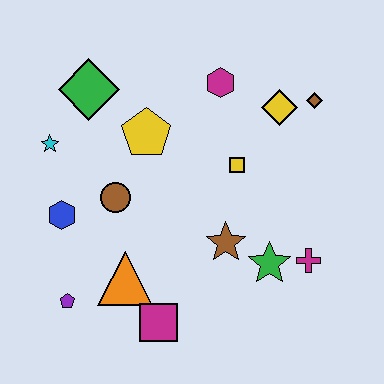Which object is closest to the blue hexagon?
The brown circle is closest to the blue hexagon.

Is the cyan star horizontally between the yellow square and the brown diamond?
No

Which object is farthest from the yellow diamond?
The purple pentagon is farthest from the yellow diamond.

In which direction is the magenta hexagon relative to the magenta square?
The magenta hexagon is above the magenta square.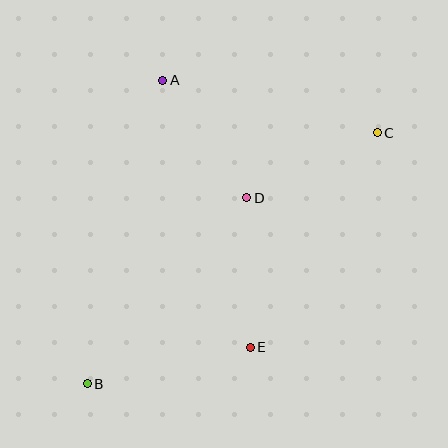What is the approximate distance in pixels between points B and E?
The distance between B and E is approximately 167 pixels.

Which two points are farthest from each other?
Points B and C are farthest from each other.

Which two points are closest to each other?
Points A and D are closest to each other.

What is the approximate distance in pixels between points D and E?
The distance between D and E is approximately 149 pixels.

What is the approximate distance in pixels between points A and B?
The distance between A and B is approximately 313 pixels.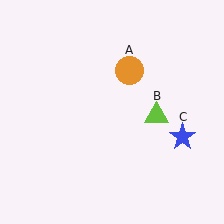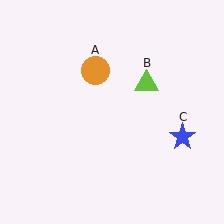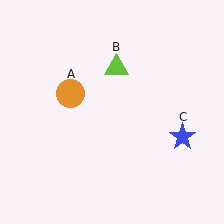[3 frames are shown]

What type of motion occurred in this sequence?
The orange circle (object A), lime triangle (object B) rotated counterclockwise around the center of the scene.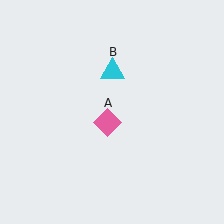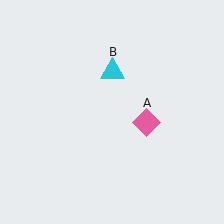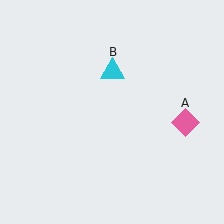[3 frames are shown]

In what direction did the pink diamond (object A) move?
The pink diamond (object A) moved right.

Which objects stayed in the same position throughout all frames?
Cyan triangle (object B) remained stationary.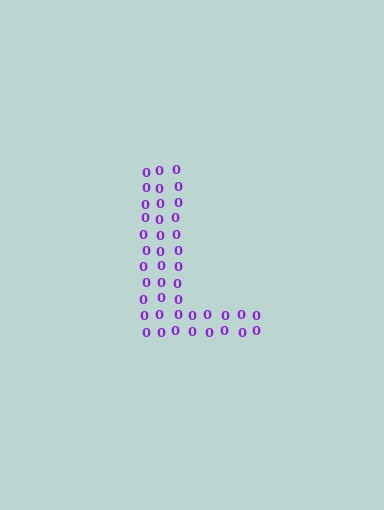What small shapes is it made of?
It is made of small digit 0's.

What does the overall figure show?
The overall figure shows the letter L.